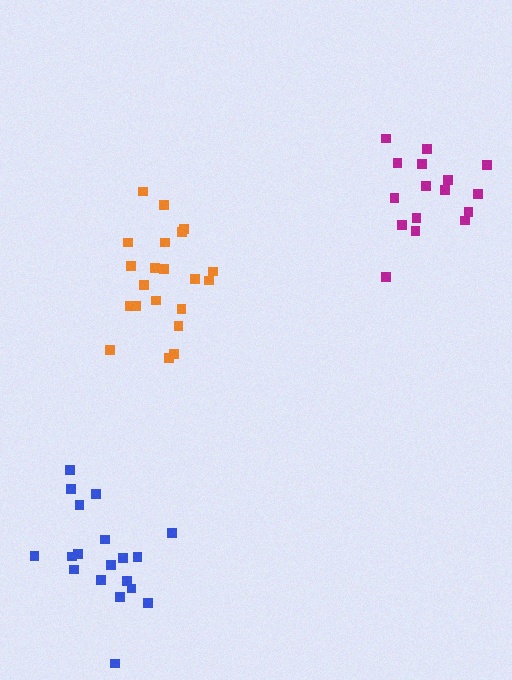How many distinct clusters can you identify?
There are 3 distinct clusters.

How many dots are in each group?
Group 1: 21 dots, Group 2: 19 dots, Group 3: 16 dots (56 total).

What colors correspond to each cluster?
The clusters are colored: orange, blue, magenta.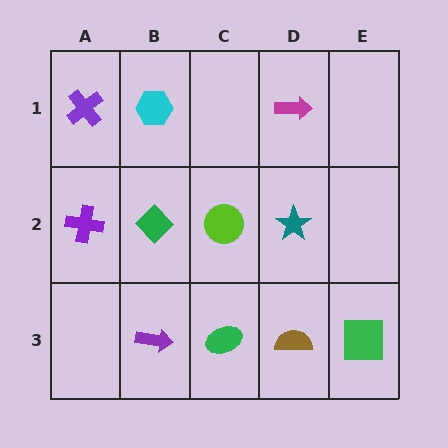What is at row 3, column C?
A green ellipse.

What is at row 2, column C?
A lime circle.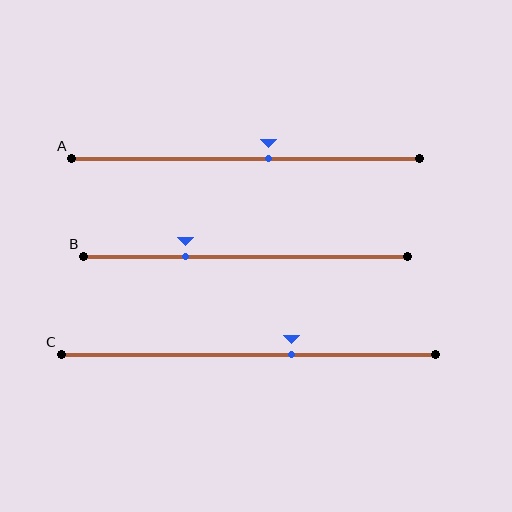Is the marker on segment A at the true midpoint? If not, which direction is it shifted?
No, the marker on segment A is shifted to the right by about 7% of the segment length.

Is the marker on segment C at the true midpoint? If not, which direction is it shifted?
No, the marker on segment C is shifted to the right by about 11% of the segment length.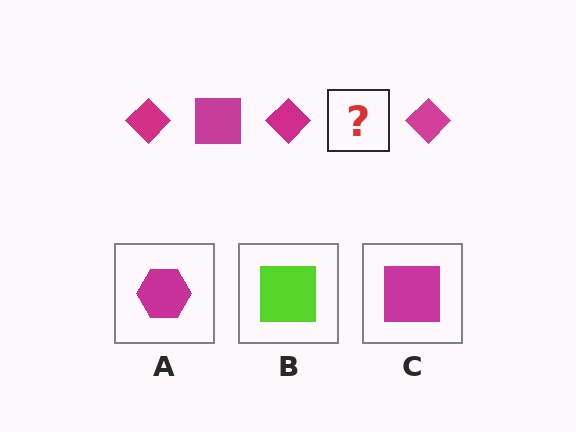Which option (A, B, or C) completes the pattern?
C.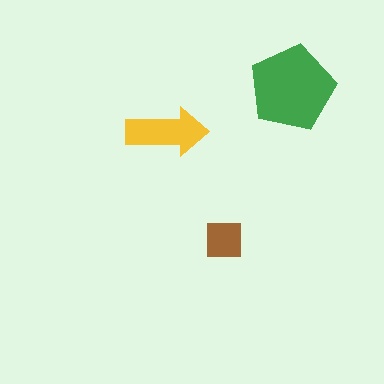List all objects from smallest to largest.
The brown square, the yellow arrow, the green pentagon.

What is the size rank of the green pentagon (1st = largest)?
1st.